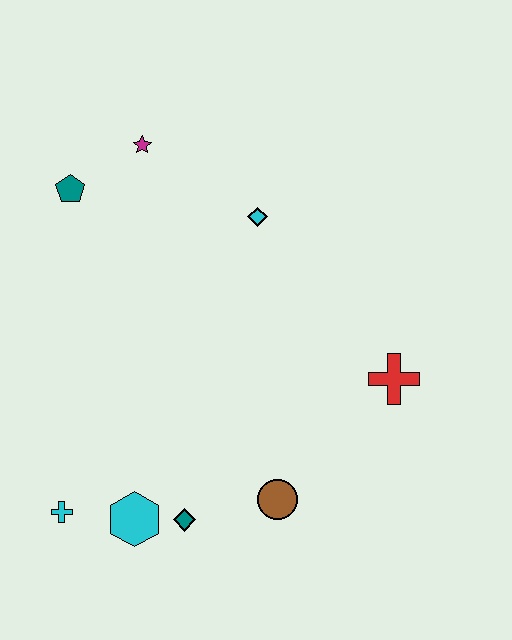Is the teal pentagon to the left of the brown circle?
Yes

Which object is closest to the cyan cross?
The cyan hexagon is closest to the cyan cross.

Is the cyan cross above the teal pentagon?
No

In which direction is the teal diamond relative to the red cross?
The teal diamond is to the left of the red cross.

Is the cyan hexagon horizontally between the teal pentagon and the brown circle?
Yes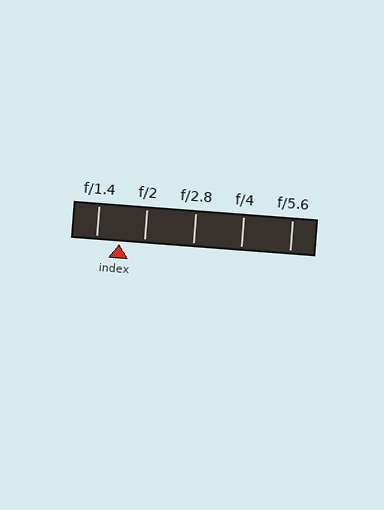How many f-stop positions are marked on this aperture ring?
There are 5 f-stop positions marked.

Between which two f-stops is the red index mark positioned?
The index mark is between f/1.4 and f/2.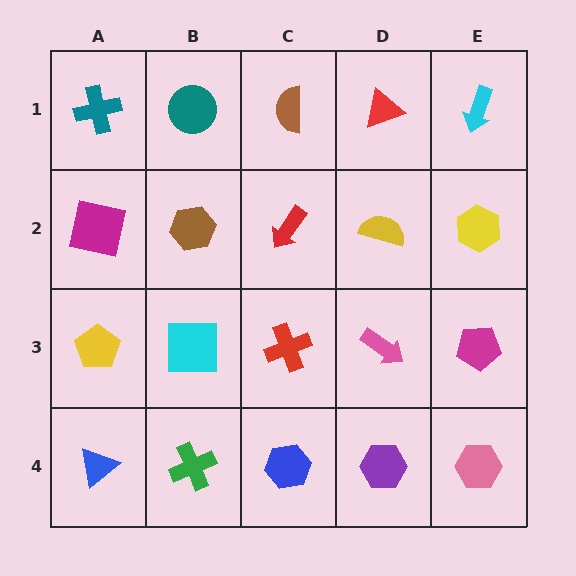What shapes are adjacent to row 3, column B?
A brown hexagon (row 2, column B), a green cross (row 4, column B), a yellow pentagon (row 3, column A), a red cross (row 3, column C).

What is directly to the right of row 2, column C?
A yellow semicircle.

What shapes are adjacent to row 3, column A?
A magenta square (row 2, column A), a blue triangle (row 4, column A), a cyan square (row 3, column B).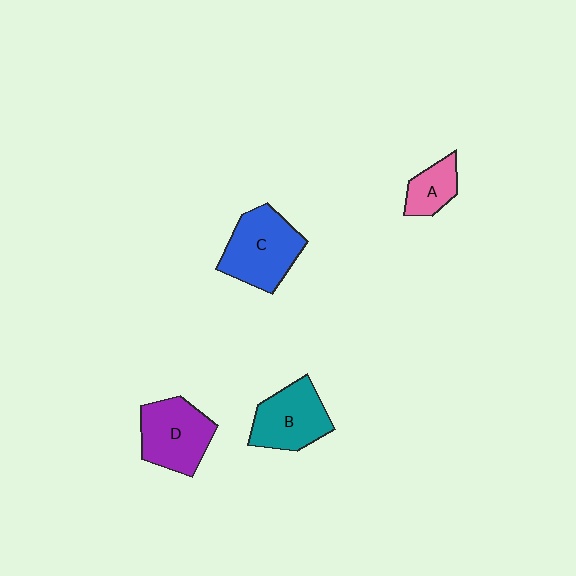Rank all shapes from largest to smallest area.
From largest to smallest: C (blue), D (purple), B (teal), A (pink).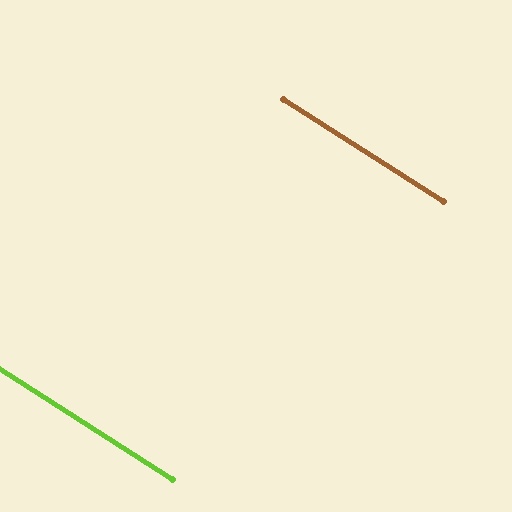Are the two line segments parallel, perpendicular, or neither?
Parallel — their directions differ by only 0.0°.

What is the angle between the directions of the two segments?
Approximately 0 degrees.